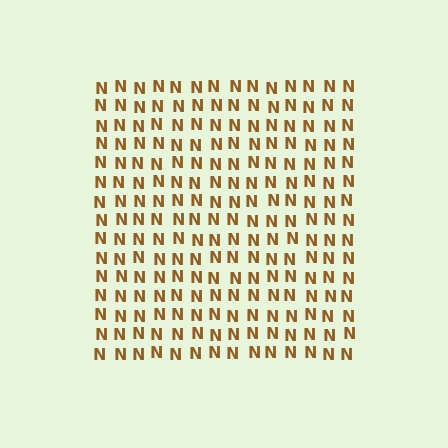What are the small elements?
The small elements are letter N's.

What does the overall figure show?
The overall figure shows a square.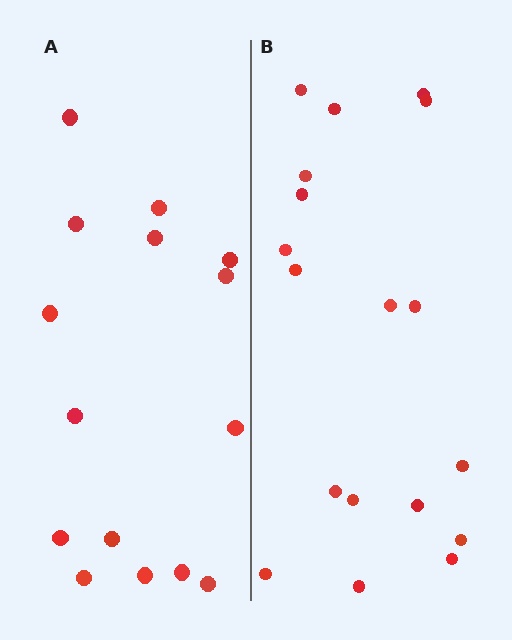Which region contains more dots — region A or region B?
Region B (the right region) has more dots.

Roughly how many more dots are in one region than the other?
Region B has just a few more — roughly 2 or 3 more dots than region A.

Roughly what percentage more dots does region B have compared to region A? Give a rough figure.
About 20% more.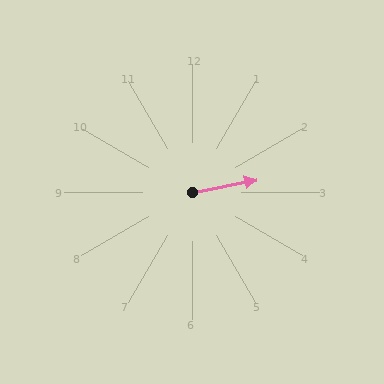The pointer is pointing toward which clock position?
Roughly 3 o'clock.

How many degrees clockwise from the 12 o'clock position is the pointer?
Approximately 79 degrees.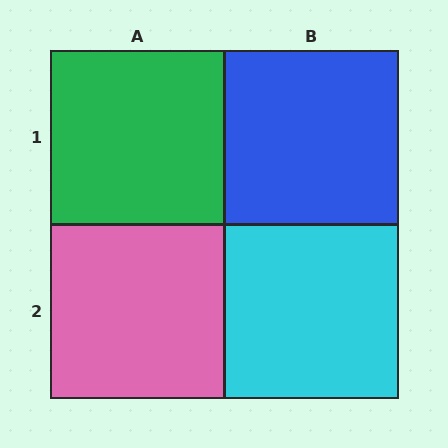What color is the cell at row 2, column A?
Pink.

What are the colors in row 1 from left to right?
Green, blue.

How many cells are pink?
1 cell is pink.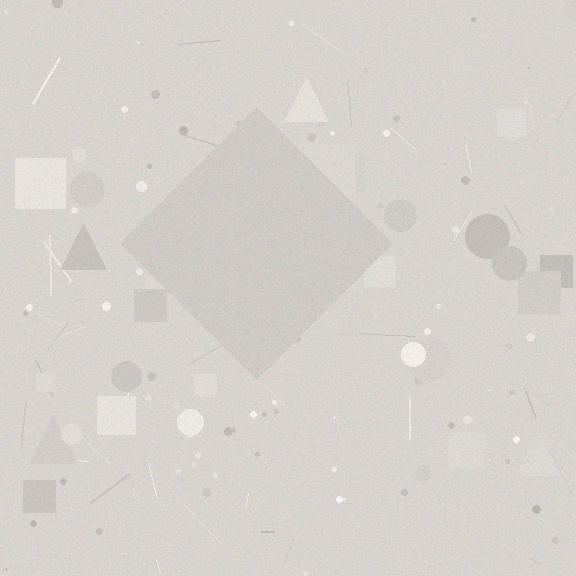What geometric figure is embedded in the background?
A diamond is embedded in the background.